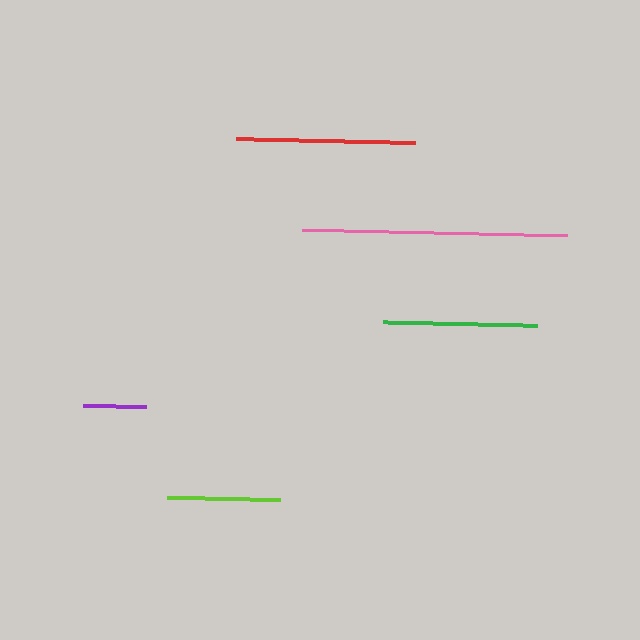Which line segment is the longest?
The pink line is the longest at approximately 265 pixels.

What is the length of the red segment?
The red segment is approximately 178 pixels long.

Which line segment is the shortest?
The purple line is the shortest at approximately 63 pixels.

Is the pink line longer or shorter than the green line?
The pink line is longer than the green line.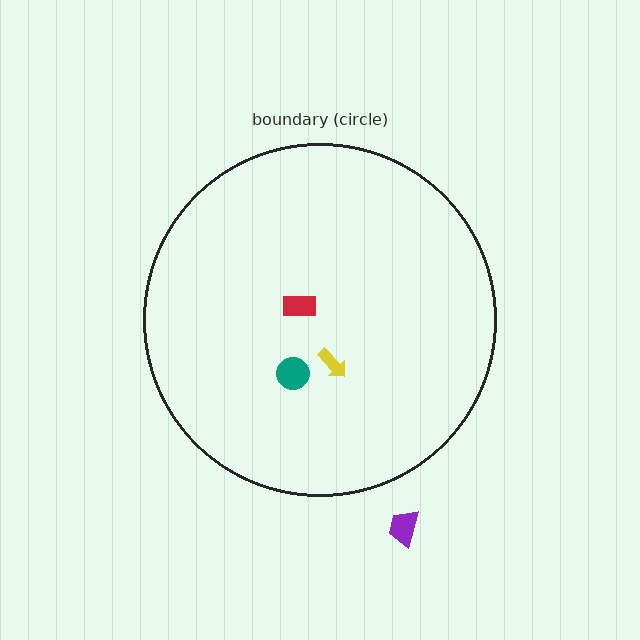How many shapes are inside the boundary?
3 inside, 1 outside.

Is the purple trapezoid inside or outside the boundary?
Outside.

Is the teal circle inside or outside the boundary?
Inside.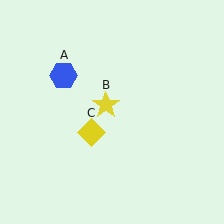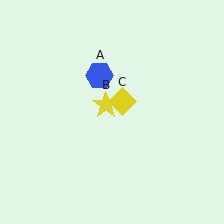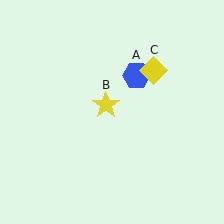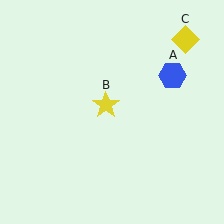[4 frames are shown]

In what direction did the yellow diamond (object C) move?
The yellow diamond (object C) moved up and to the right.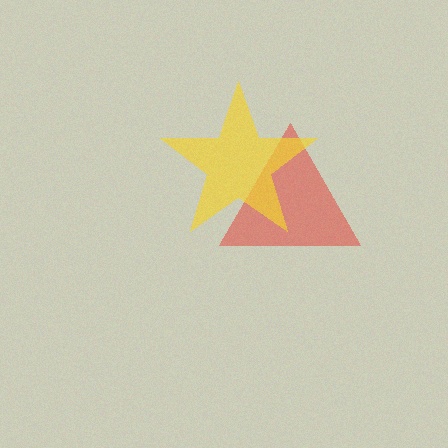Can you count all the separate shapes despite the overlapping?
Yes, there are 2 separate shapes.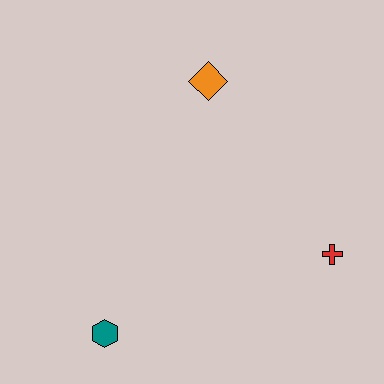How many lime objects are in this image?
There are no lime objects.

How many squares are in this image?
There are no squares.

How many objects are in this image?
There are 3 objects.